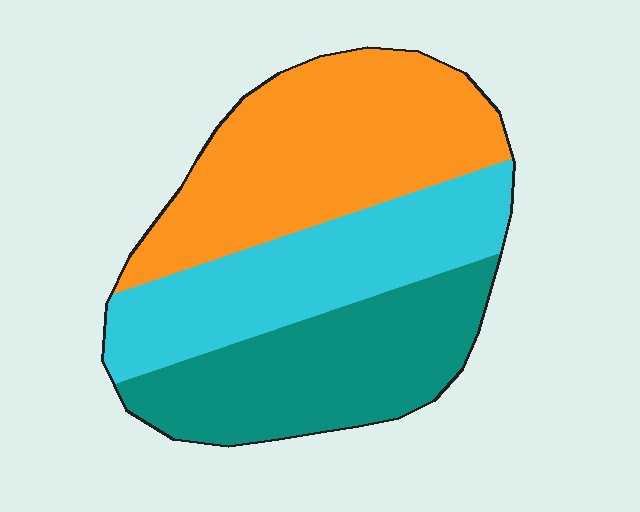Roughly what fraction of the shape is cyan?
Cyan takes up about one third (1/3) of the shape.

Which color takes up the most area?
Orange, at roughly 40%.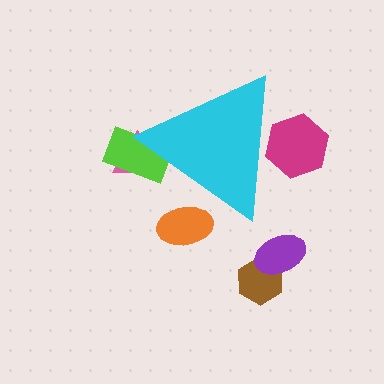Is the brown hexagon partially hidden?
No, the brown hexagon is fully visible.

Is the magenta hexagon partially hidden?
Yes, the magenta hexagon is partially hidden behind the cyan triangle.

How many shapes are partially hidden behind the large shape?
4 shapes are partially hidden.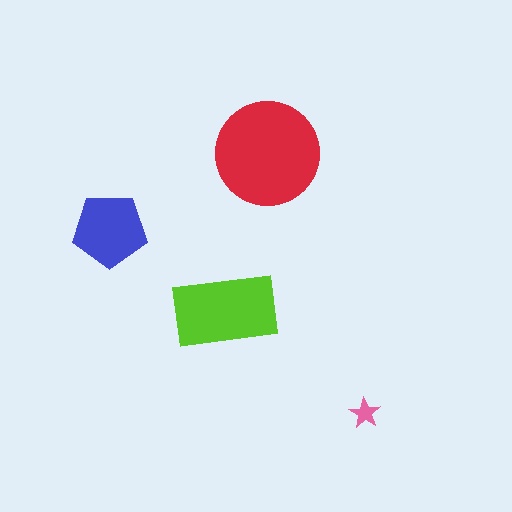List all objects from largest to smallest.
The red circle, the lime rectangle, the blue pentagon, the pink star.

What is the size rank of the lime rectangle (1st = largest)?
2nd.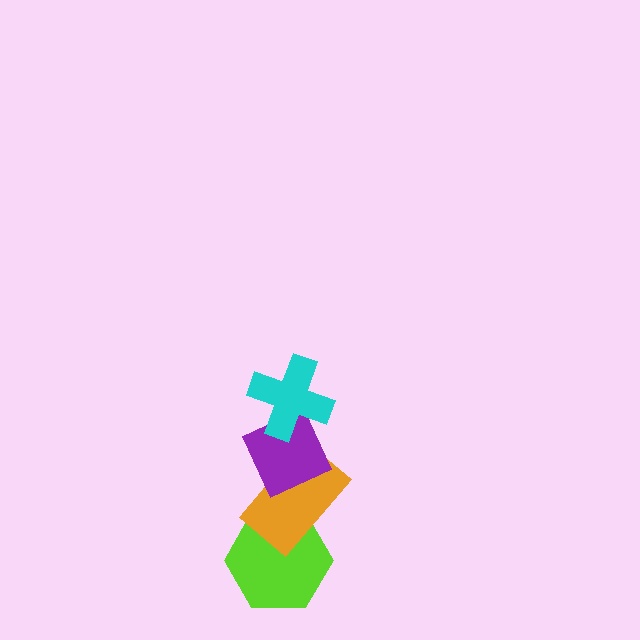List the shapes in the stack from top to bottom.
From top to bottom: the cyan cross, the purple diamond, the orange rectangle, the lime hexagon.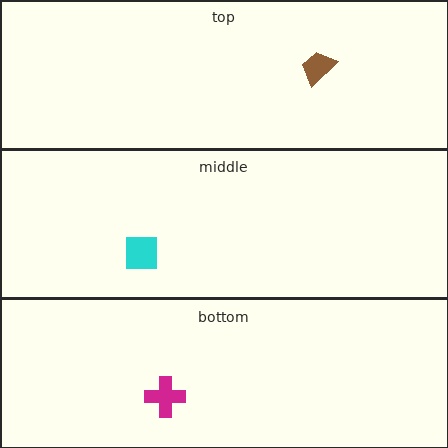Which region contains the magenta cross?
The bottom region.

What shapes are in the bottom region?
The magenta cross.